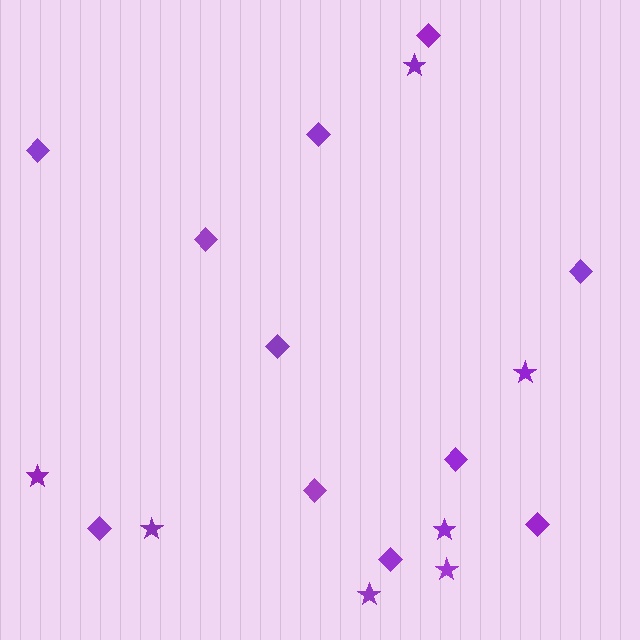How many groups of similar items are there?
There are 2 groups: one group of stars (7) and one group of diamonds (11).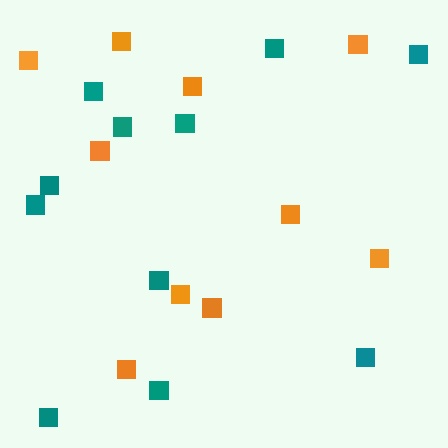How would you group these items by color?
There are 2 groups: one group of orange squares (10) and one group of teal squares (11).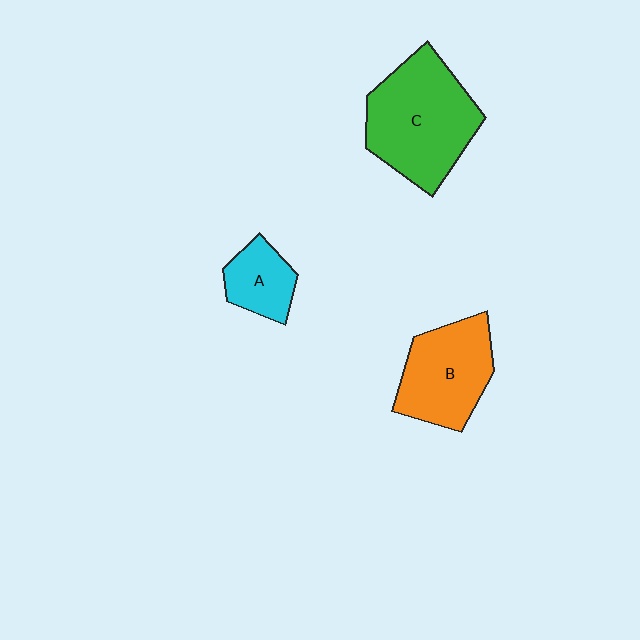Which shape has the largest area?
Shape C (green).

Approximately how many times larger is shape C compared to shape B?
Approximately 1.3 times.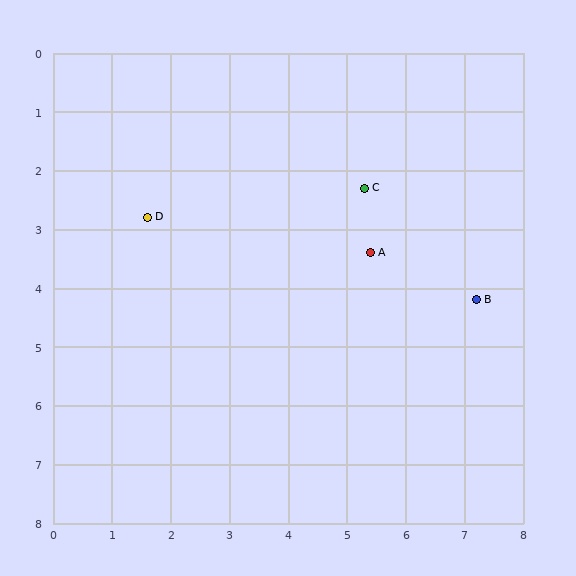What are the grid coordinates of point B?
Point B is at approximately (7.2, 4.2).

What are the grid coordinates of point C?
Point C is at approximately (5.3, 2.3).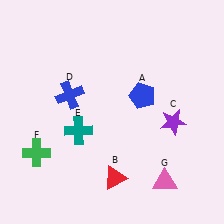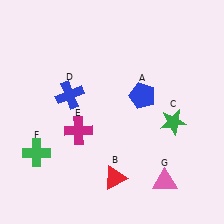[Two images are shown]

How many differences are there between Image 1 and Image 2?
There are 2 differences between the two images.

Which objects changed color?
C changed from purple to green. E changed from teal to magenta.